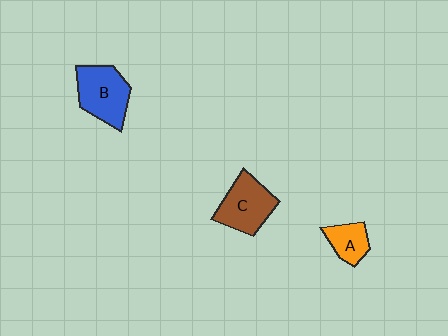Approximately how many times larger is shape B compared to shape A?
Approximately 1.8 times.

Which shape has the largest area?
Shape B (blue).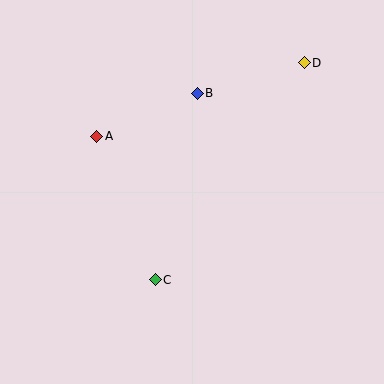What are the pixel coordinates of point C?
Point C is at (155, 280).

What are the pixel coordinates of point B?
Point B is at (197, 93).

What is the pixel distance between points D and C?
The distance between D and C is 263 pixels.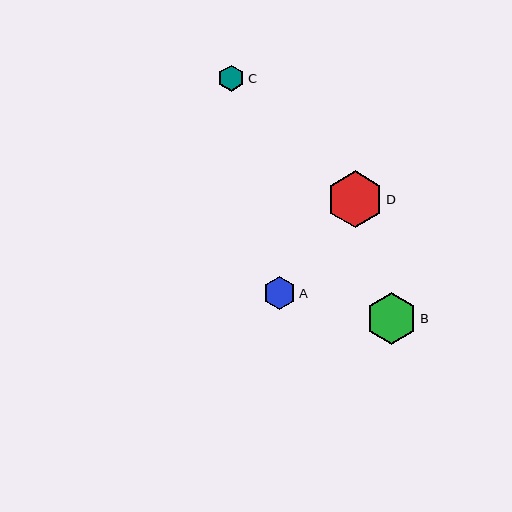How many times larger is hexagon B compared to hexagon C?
Hexagon B is approximately 2.0 times the size of hexagon C.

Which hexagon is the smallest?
Hexagon C is the smallest with a size of approximately 26 pixels.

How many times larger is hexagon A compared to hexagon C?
Hexagon A is approximately 1.2 times the size of hexagon C.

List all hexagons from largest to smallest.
From largest to smallest: D, B, A, C.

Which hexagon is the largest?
Hexagon D is the largest with a size of approximately 57 pixels.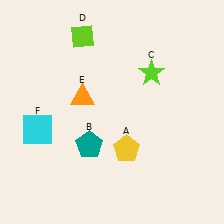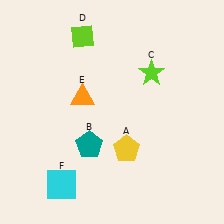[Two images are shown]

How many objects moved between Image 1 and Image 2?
1 object moved between the two images.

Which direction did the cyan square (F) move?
The cyan square (F) moved down.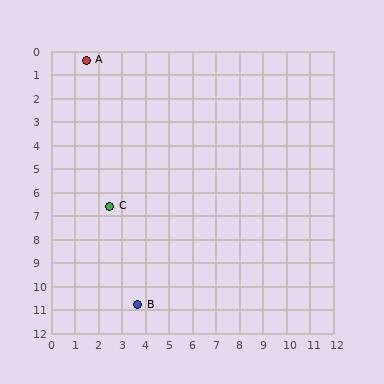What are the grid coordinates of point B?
Point B is at approximately (3.7, 10.8).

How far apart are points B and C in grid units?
Points B and C are about 4.4 grid units apart.